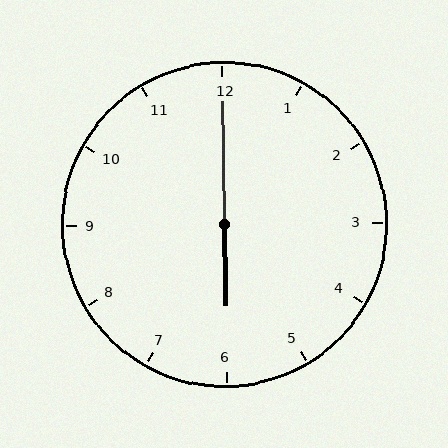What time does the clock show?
6:00.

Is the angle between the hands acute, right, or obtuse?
It is obtuse.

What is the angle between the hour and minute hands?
Approximately 180 degrees.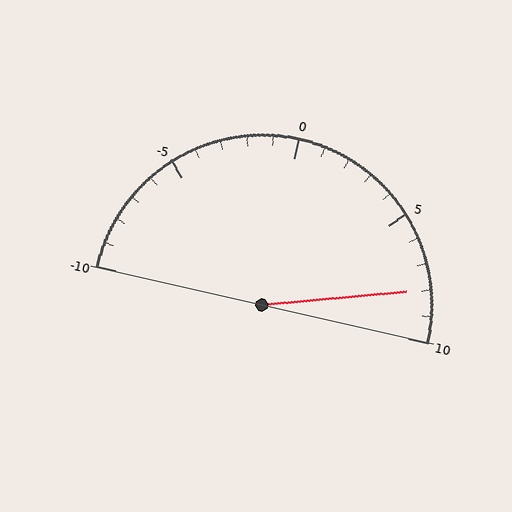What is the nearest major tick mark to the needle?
The nearest major tick mark is 10.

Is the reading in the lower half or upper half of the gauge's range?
The reading is in the upper half of the range (-10 to 10).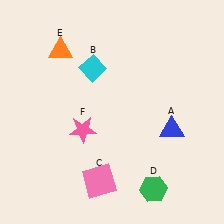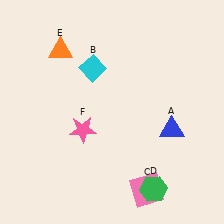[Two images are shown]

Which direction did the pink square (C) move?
The pink square (C) moved right.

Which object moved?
The pink square (C) moved right.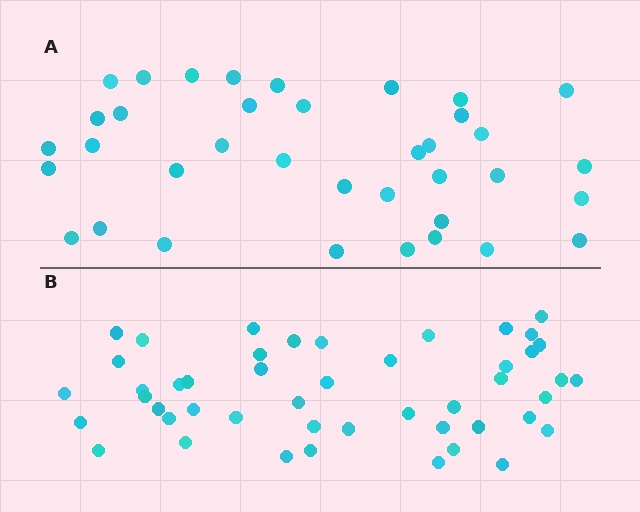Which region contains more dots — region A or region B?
Region B (the bottom region) has more dots.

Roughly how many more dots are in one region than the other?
Region B has roughly 10 or so more dots than region A.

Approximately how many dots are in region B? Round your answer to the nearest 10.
About 50 dots. (The exact count is 47, which rounds to 50.)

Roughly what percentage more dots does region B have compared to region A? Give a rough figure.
About 25% more.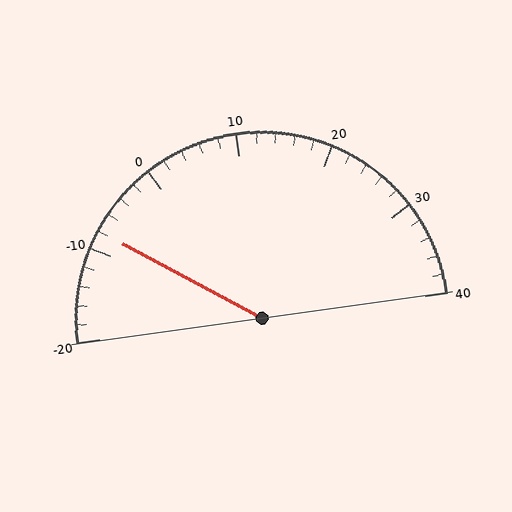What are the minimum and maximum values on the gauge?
The gauge ranges from -20 to 40.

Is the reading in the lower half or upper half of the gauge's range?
The reading is in the lower half of the range (-20 to 40).